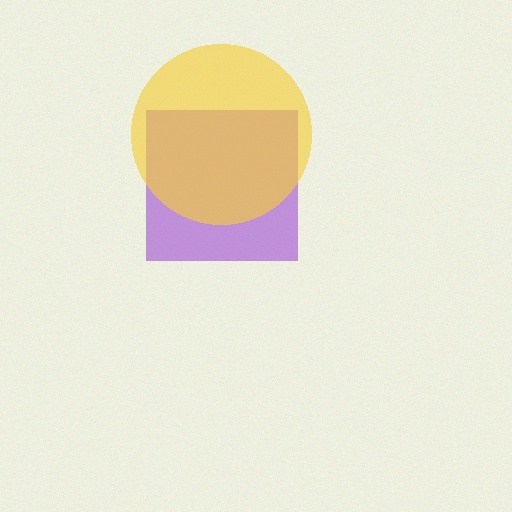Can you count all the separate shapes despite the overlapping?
Yes, there are 2 separate shapes.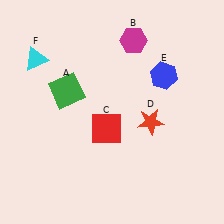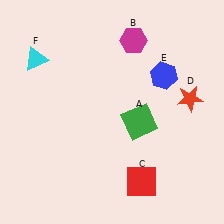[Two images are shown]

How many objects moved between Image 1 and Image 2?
3 objects moved between the two images.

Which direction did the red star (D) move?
The red star (D) moved right.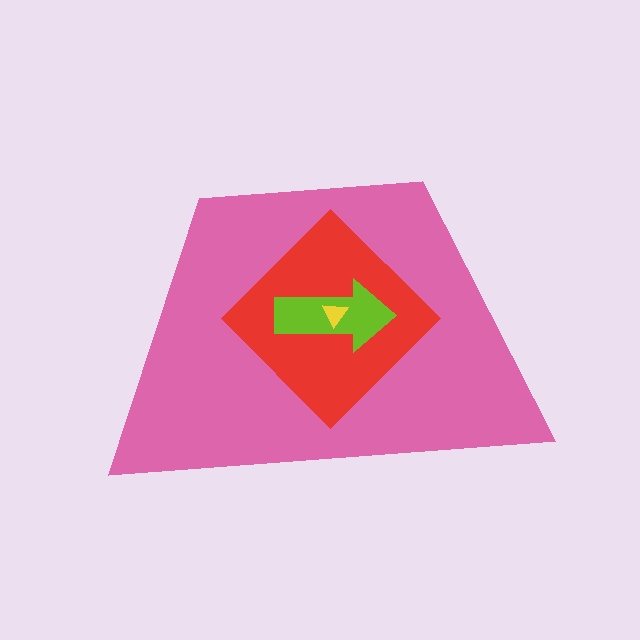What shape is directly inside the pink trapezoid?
The red diamond.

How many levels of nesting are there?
4.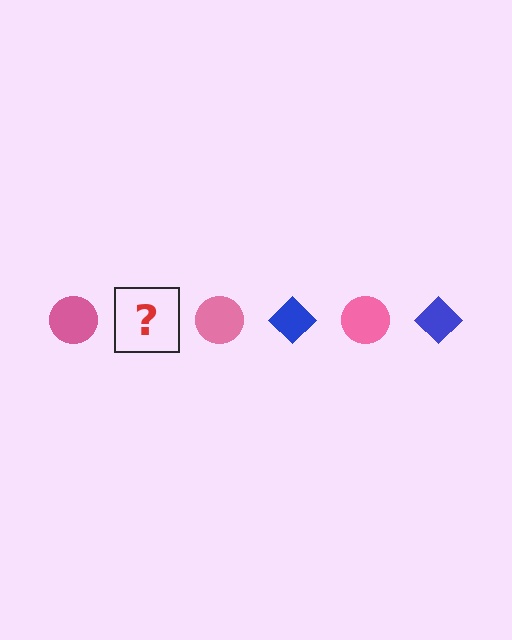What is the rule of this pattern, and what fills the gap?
The rule is that the pattern alternates between pink circle and blue diamond. The gap should be filled with a blue diamond.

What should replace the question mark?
The question mark should be replaced with a blue diamond.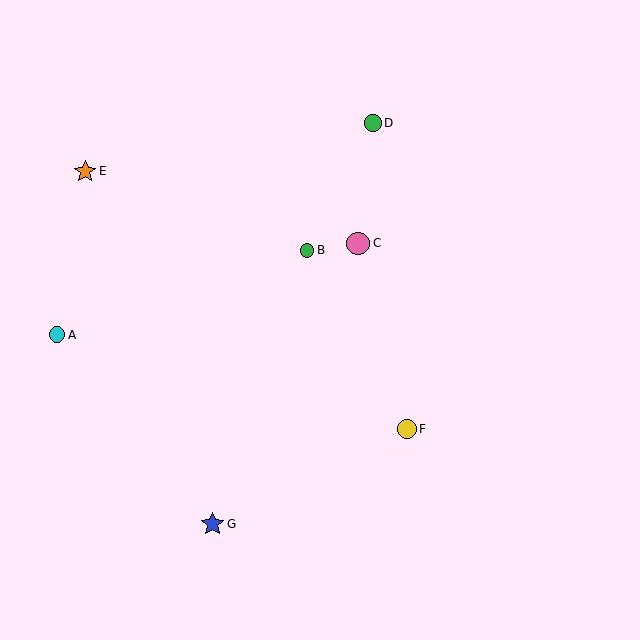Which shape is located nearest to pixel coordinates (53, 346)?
The cyan circle (labeled A) at (57, 335) is nearest to that location.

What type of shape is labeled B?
Shape B is a green circle.